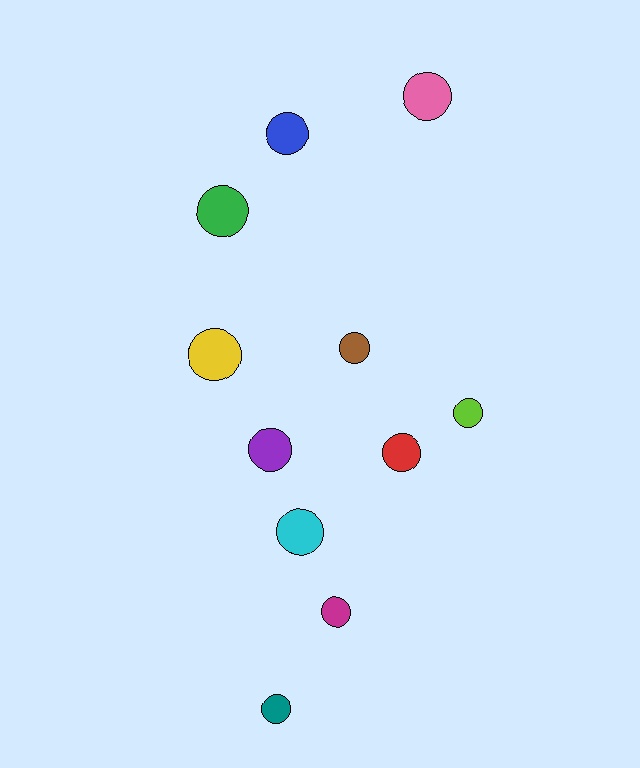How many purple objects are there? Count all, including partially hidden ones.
There is 1 purple object.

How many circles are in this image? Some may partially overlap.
There are 11 circles.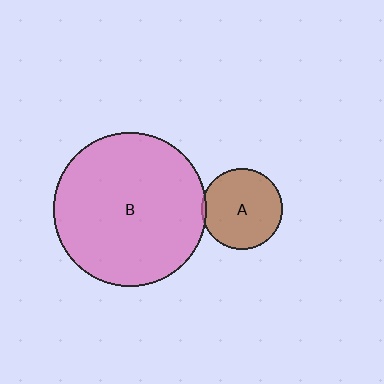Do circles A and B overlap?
Yes.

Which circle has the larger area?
Circle B (pink).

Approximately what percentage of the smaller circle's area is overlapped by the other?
Approximately 5%.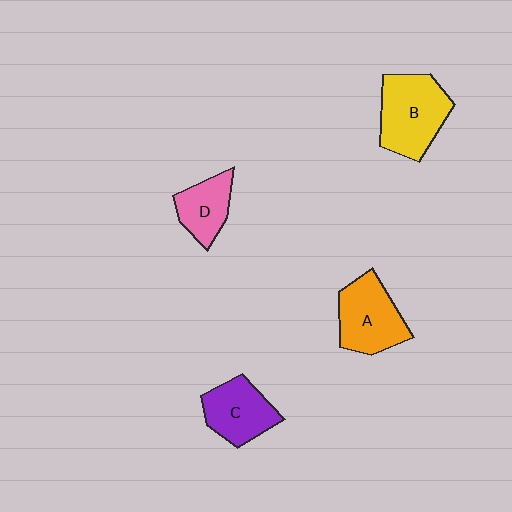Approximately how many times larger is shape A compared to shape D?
Approximately 1.5 times.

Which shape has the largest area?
Shape B (yellow).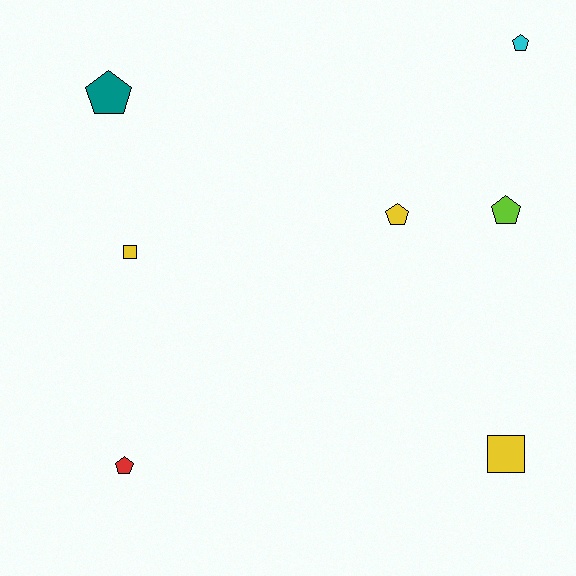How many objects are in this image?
There are 7 objects.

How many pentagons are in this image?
There are 5 pentagons.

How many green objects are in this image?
There are no green objects.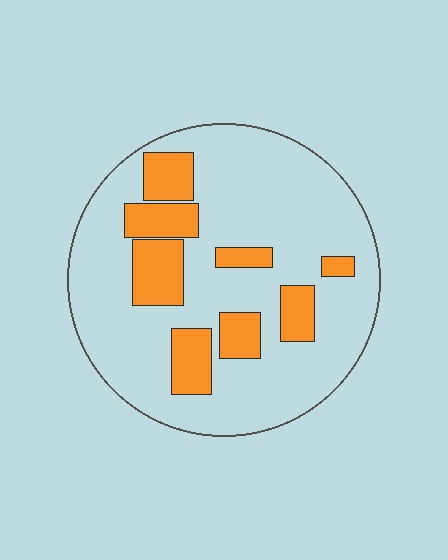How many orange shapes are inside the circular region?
8.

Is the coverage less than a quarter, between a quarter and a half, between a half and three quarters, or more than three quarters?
Less than a quarter.